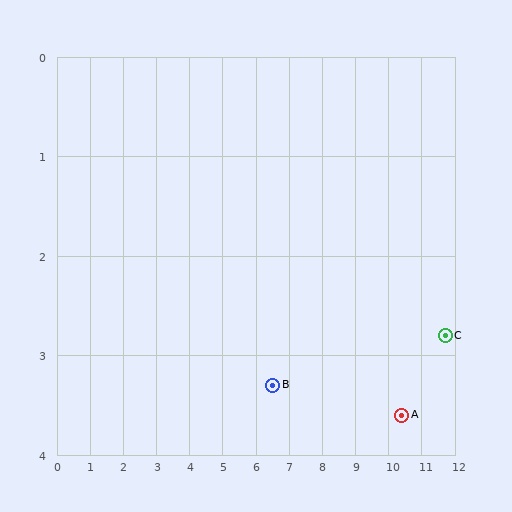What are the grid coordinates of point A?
Point A is at approximately (10.4, 3.6).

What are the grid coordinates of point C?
Point C is at approximately (11.7, 2.8).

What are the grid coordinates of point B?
Point B is at approximately (6.5, 3.3).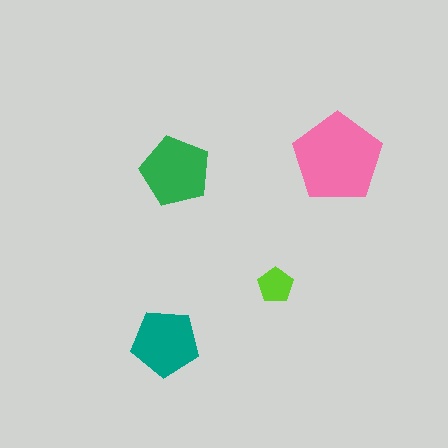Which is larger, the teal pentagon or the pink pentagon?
The pink one.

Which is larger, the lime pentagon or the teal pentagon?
The teal one.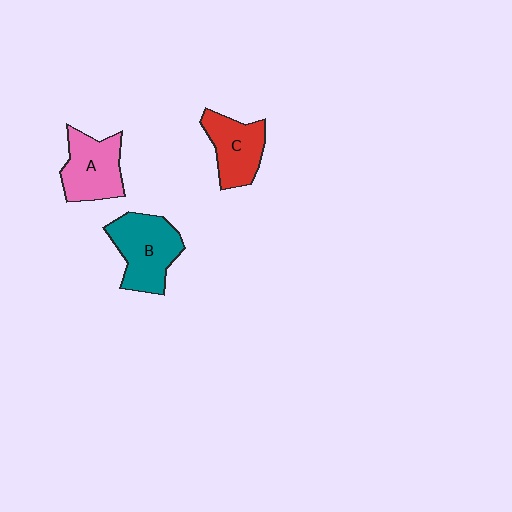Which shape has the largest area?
Shape B (teal).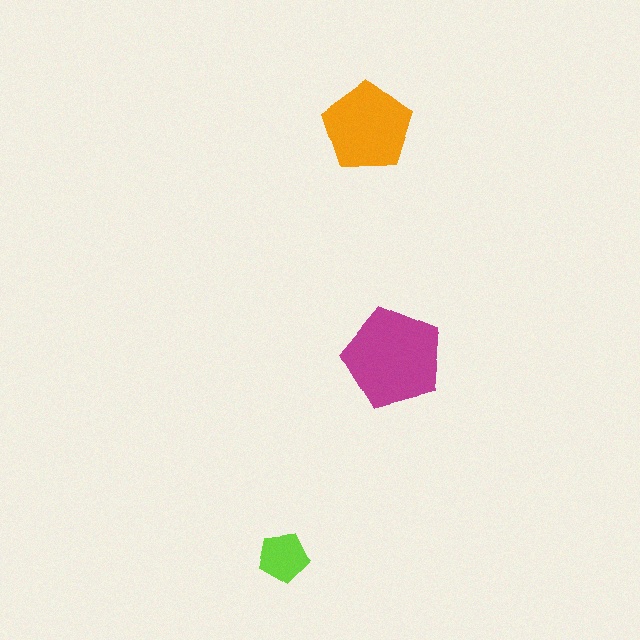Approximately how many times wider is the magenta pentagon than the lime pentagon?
About 2 times wider.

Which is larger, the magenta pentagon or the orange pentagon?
The magenta one.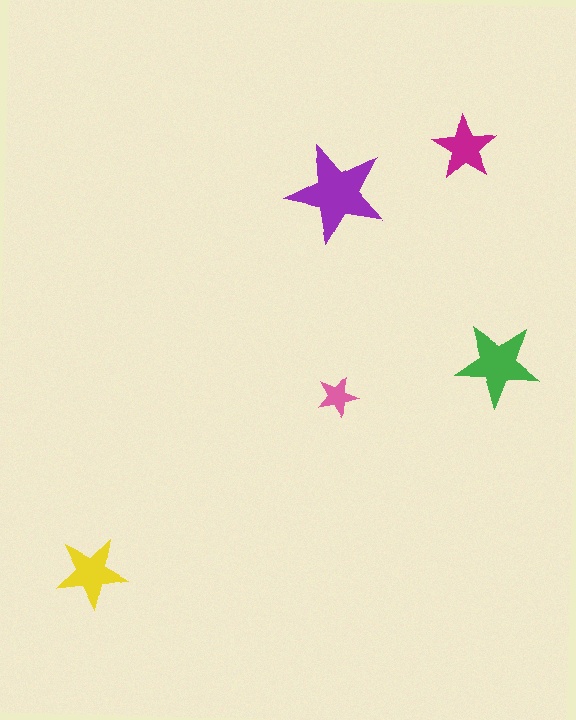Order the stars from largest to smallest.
the purple one, the green one, the yellow one, the magenta one, the pink one.